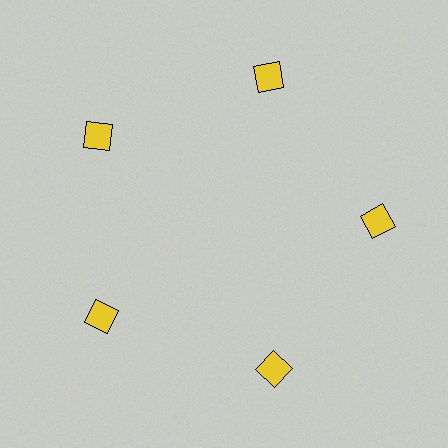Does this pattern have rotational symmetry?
Yes, this pattern has 5-fold rotational symmetry. It looks the same after rotating 72 degrees around the center.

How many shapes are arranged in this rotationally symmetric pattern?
There are 5 shapes, arranged in 5 groups of 1.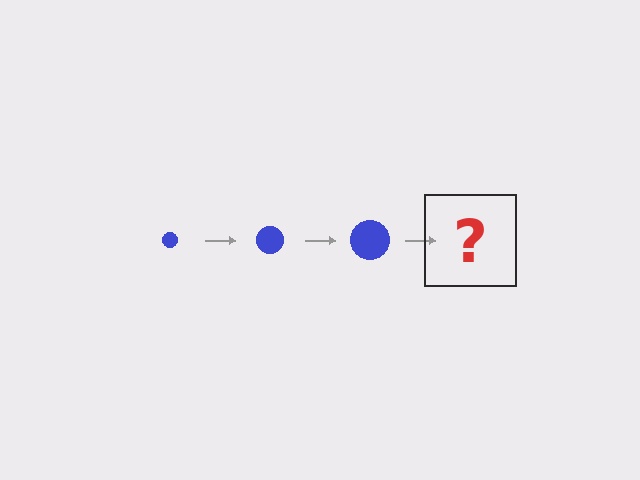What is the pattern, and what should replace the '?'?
The pattern is that the circle gets progressively larger each step. The '?' should be a blue circle, larger than the previous one.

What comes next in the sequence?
The next element should be a blue circle, larger than the previous one.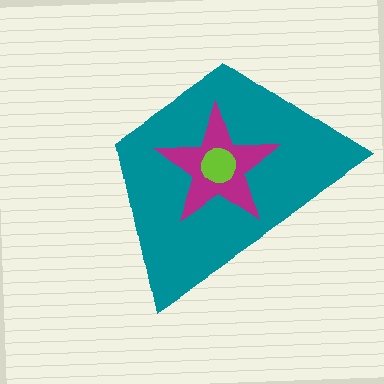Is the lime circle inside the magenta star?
Yes.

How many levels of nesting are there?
3.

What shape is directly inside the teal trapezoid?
The magenta star.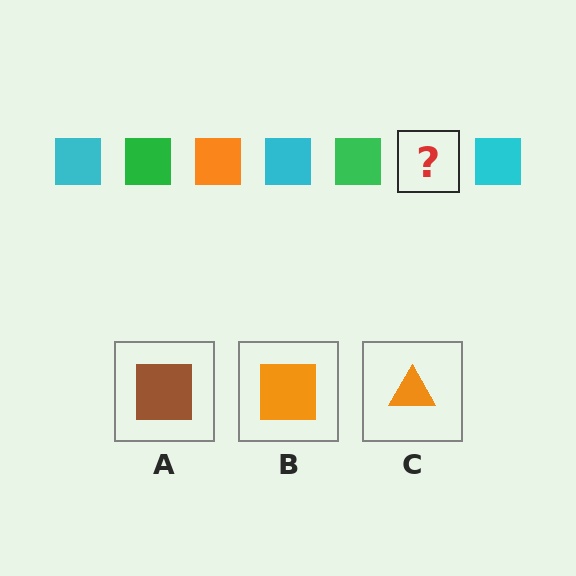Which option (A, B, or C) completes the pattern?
B.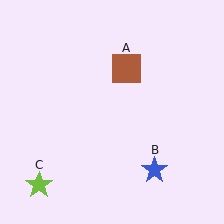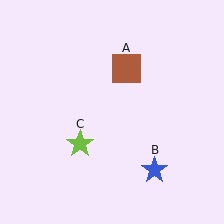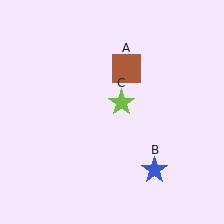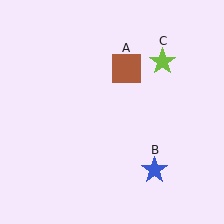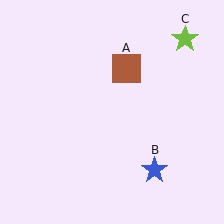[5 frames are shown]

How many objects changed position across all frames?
1 object changed position: lime star (object C).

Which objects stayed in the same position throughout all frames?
Brown square (object A) and blue star (object B) remained stationary.